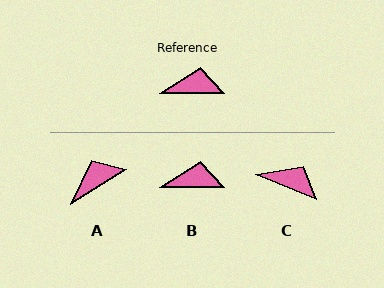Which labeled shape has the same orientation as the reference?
B.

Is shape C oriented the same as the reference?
No, it is off by about 22 degrees.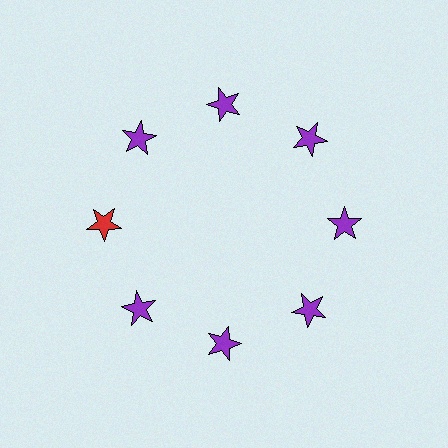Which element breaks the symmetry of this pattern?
The red star at roughly the 9 o'clock position breaks the symmetry. All other shapes are purple stars.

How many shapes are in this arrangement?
There are 8 shapes arranged in a ring pattern.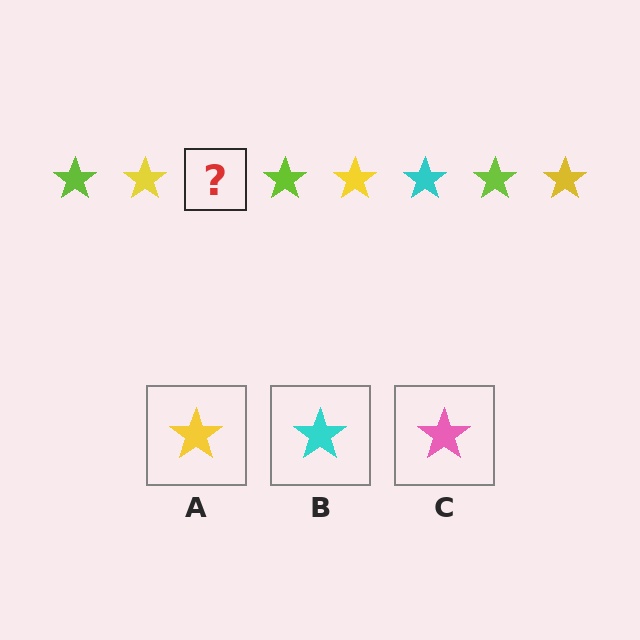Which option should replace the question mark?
Option B.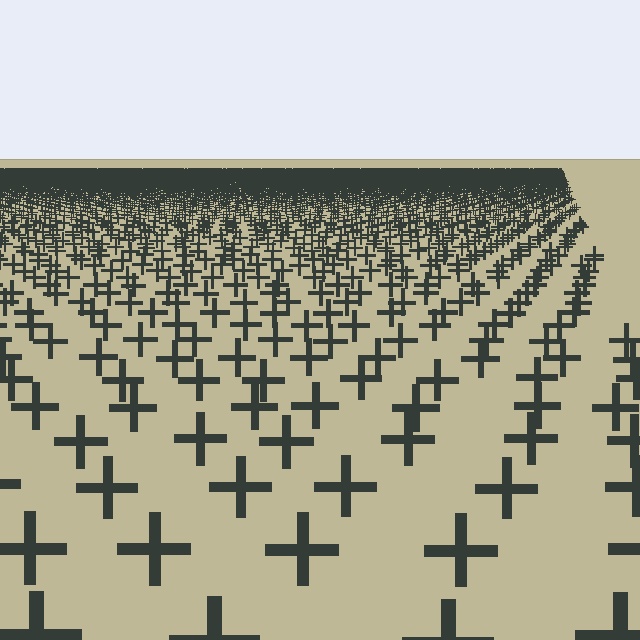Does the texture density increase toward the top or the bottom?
Density increases toward the top.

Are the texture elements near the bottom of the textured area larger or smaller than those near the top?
Larger. Near the bottom, elements are closer to the viewer and appear at a bigger on-screen size.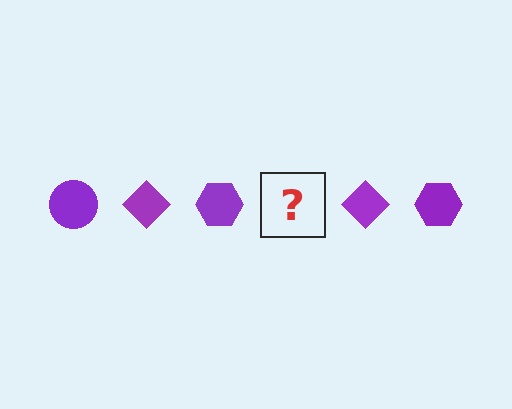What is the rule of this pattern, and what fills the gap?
The rule is that the pattern cycles through circle, diamond, hexagon shapes in purple. The gap should be filled with a purple circle.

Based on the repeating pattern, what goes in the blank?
The blank should be a purple circle.